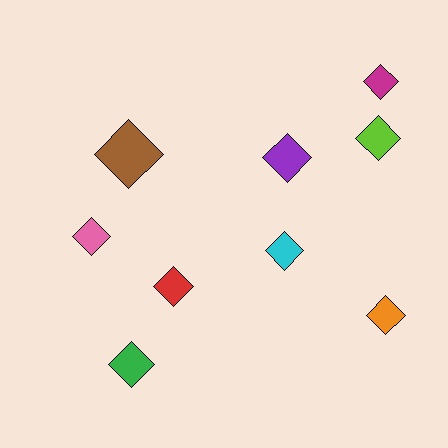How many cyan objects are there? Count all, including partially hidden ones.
There is 1 cyan object.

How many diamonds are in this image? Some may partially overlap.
There are 9 diamonds.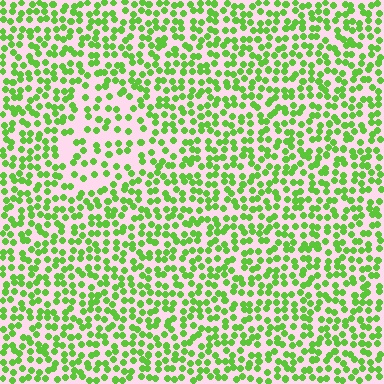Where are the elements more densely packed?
The elements are more densely packed outside the triangle boundary.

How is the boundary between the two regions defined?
The boundary is defined by a change in element density (approximately 1.8x ratio). All elements are the same color, size, and shape.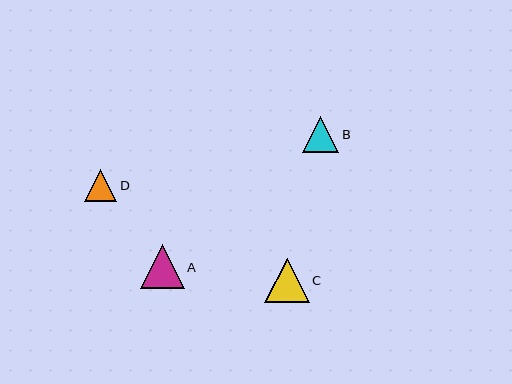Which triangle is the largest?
Triangle C is the largest with a size of approximately 44 pixels.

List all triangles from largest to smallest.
From largest to smallest: C, A, B, D.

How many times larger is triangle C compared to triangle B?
Triangle C is approximately 1.2 times the size of triangle B.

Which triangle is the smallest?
Triangle D is the smallest with a size of approximately 33 pixels.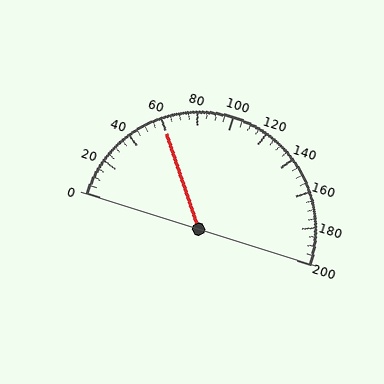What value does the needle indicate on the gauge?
The needle indicates approximately 60.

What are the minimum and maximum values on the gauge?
The gauge ranges from 0 to 200.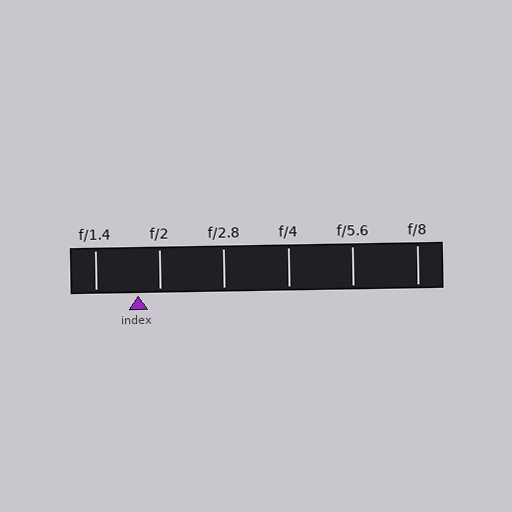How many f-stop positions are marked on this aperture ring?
There are 6 f-stop positions marked.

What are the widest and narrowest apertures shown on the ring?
The widest aperture shown is f/1.4 and the narrowest is f/8.